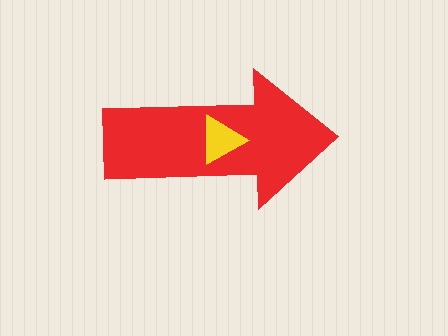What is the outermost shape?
The red arrow.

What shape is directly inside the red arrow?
The yellow triangle.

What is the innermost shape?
The yellow triangle.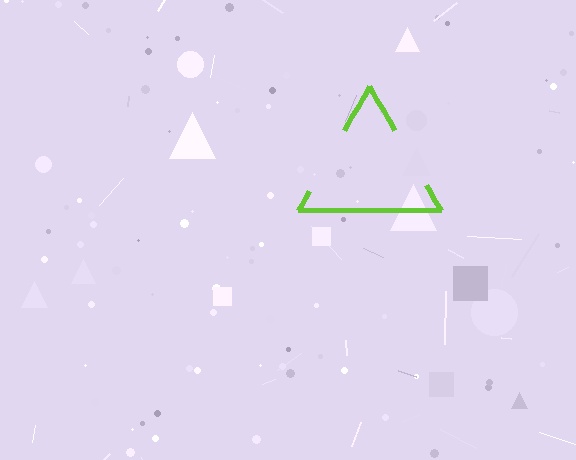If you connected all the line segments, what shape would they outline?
They would outline a triangle.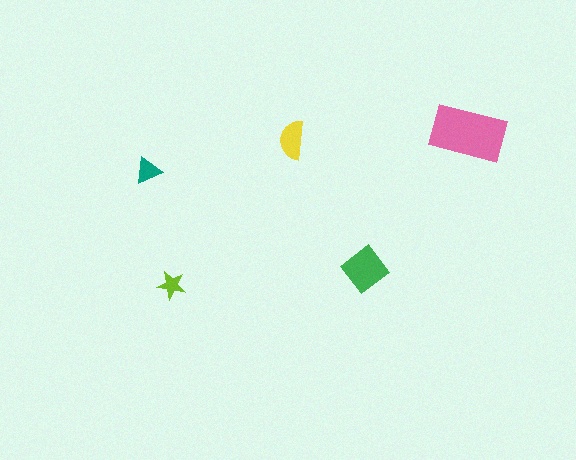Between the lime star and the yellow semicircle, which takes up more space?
The yellow semicircle.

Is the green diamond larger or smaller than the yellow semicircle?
Larger.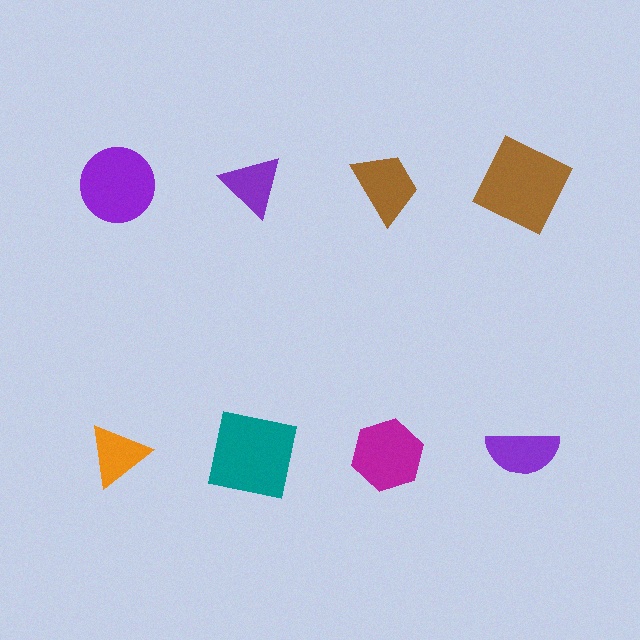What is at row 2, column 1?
An orange triangle.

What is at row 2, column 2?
A teal square.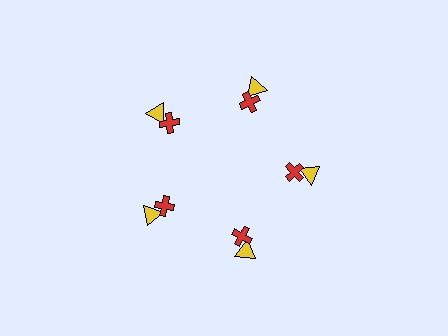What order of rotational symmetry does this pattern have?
This pattern has 5-fold rotational symmetry.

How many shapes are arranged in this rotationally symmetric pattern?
There are 10 shapes, arranged in 5 groups of 2.